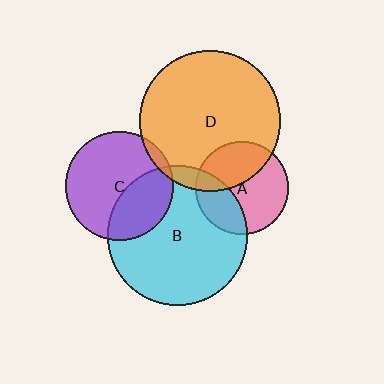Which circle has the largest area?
Circle D (orange).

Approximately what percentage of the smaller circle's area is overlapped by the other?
Approximately 5%.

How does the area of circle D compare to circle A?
Approximately 2.3 times.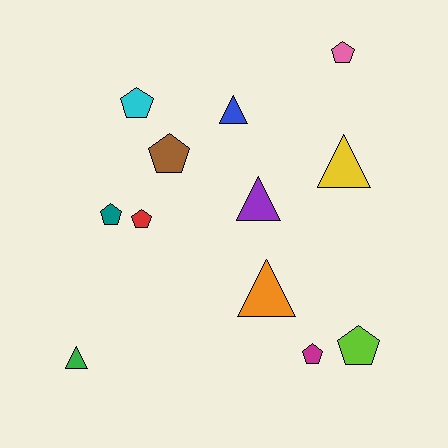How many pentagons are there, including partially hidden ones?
There are 7 pentagons.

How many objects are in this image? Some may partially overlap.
There are 12 objects.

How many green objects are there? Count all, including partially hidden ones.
There is 1 green object.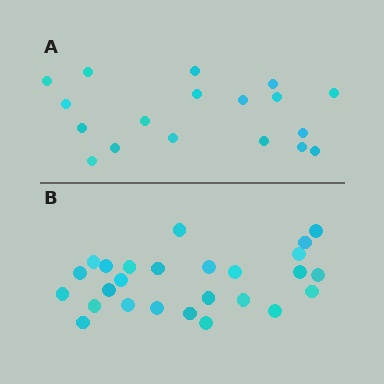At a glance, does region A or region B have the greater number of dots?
Region B (the bottom region) has more dots.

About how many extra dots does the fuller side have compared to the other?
Region B has roughly 8 or so more dots than region A.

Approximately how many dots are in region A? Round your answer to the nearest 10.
About 20 dots. (The exact count is 18, which rounds to 20.)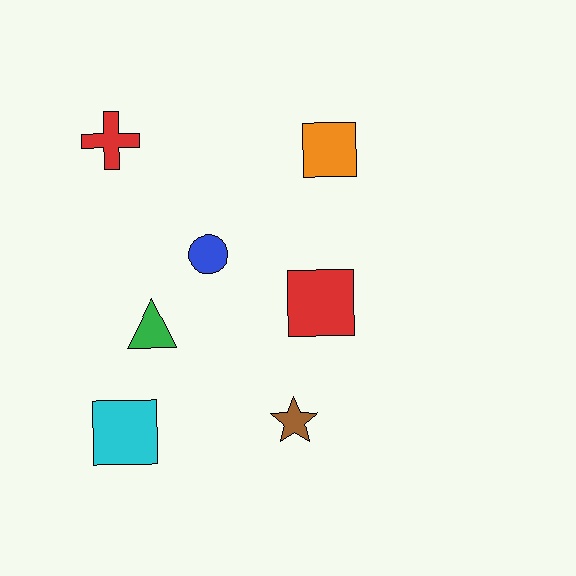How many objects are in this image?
There are 7 objects.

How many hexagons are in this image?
There are no hexagons.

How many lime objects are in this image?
There are no lime objects.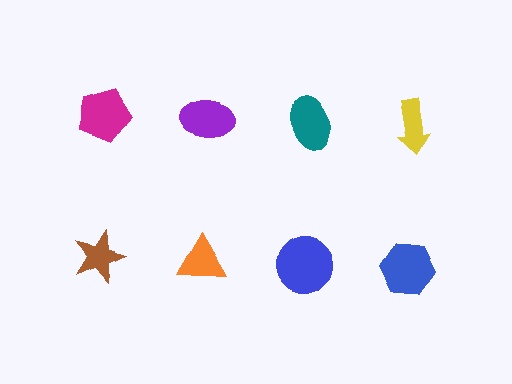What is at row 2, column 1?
A brown star.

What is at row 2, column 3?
A blue circle.